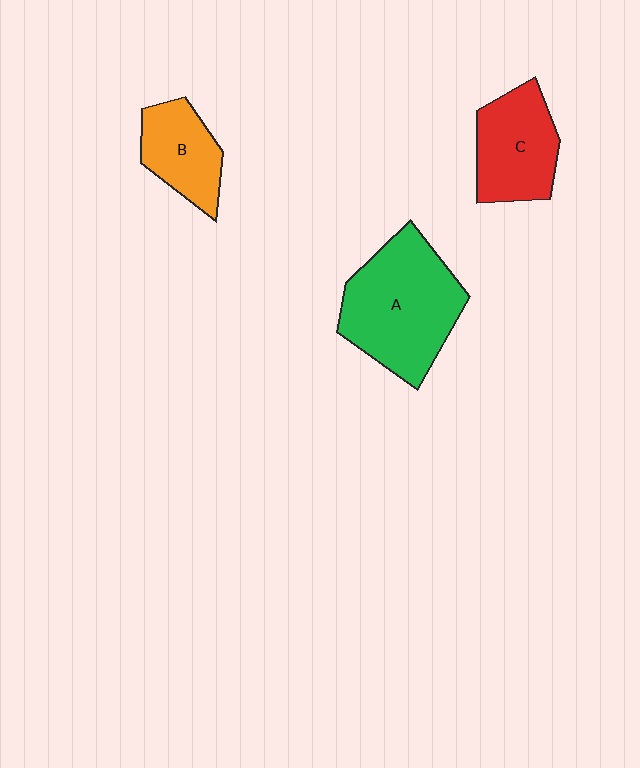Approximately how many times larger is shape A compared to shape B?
Approximately 2.0 times.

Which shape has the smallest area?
Shape B (orange).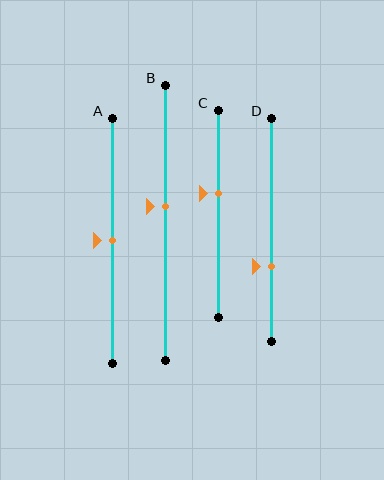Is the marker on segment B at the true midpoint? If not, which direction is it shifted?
No, the marker on segment B is shifted upward by about 6% of the segment length.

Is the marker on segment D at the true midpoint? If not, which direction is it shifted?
No, the marker on segment D is shifted downward by about 16% of the segment length.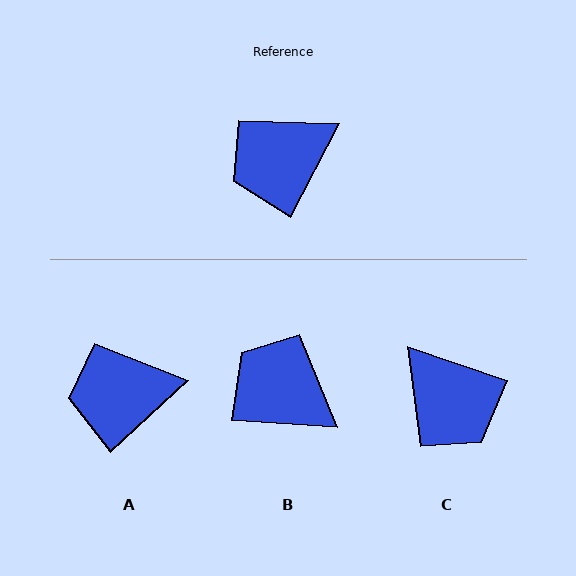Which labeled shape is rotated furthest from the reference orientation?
C, about 99 degrees away.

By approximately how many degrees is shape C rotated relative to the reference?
Approximately 99 degrees counter-clockwise.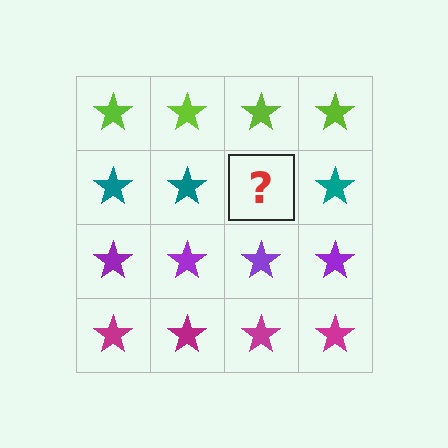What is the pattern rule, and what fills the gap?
The rule is that each row has a consistent color. The gap should be filled with a teal star.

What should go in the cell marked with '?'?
The missing cell should contain a teal star.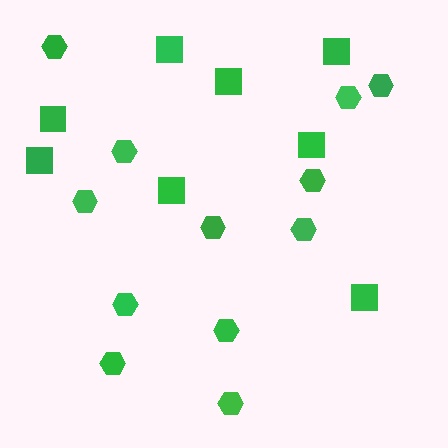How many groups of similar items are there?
There are 2 groups: one group of hexagons (12) and one group of squares (8).